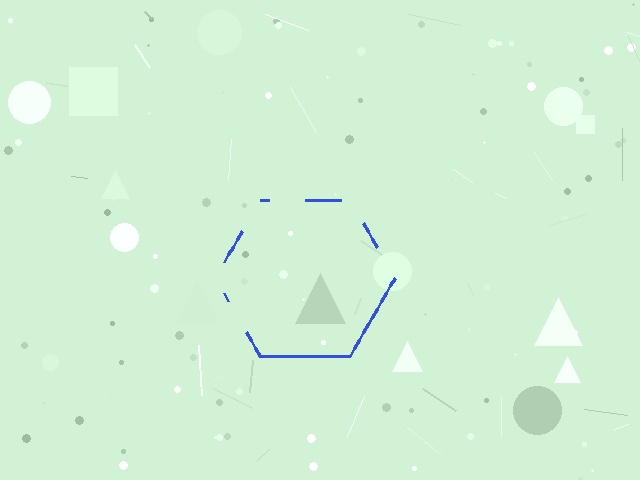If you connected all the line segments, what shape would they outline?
They would outline a hexagon.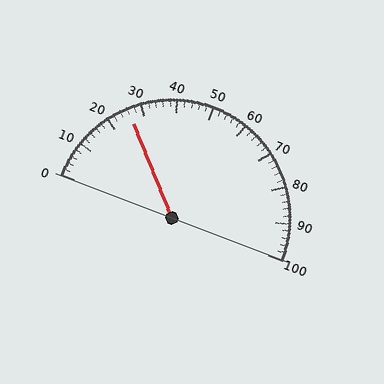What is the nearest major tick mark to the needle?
The nearest major tick mark is 30.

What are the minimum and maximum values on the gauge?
The gauge ranges from 0 to 100.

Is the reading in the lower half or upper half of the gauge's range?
The reading is in the lower half of the range (0 to 100).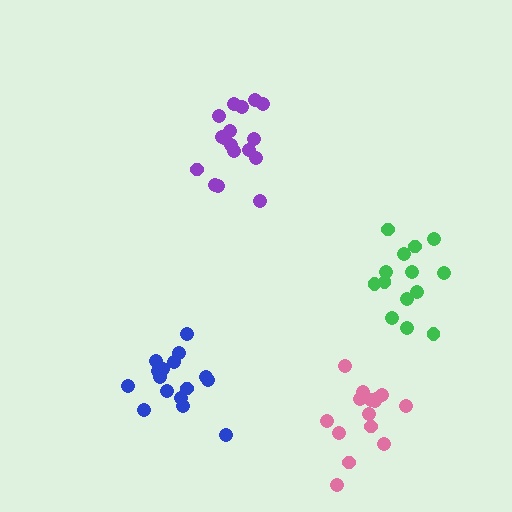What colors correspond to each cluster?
The clusters are colored: green, purple, blue, pink.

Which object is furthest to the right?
The green cluster is rightmost.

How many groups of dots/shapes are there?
There are 4 groups.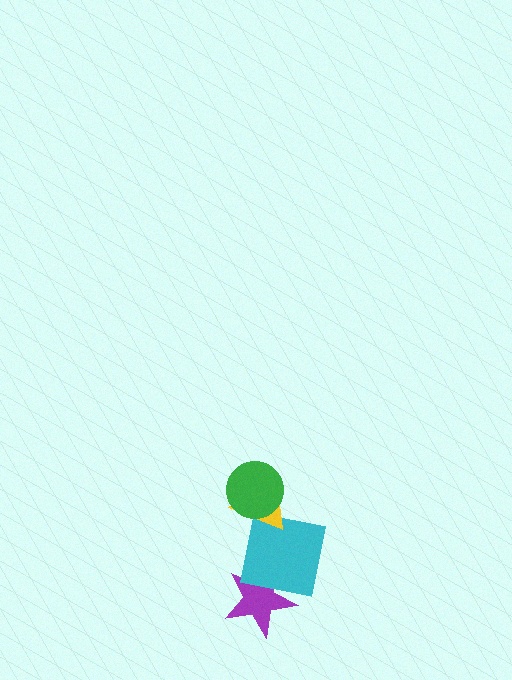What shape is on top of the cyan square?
The yellow triangle is on top of the cyan square.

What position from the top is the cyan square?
The cyan square is 3rd from the top.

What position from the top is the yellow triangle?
The yellow triangle is 2nd from the top.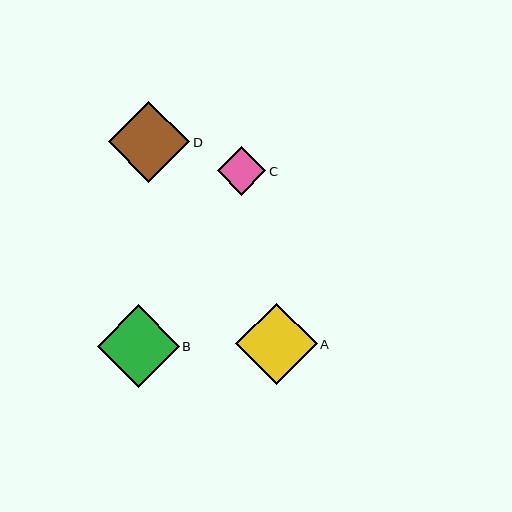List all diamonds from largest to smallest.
From largest to smallest: B, D, A, C.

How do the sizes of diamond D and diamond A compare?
Diamond D and diamond A are approximately the same size.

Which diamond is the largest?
Diamond B is the largest with a size of approximately 82 pixels.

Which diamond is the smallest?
Diamond C is the smallest with a size of approximately 49 pixels.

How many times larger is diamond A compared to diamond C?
Diamond A is approximately 1.7 times the size of diamond C.